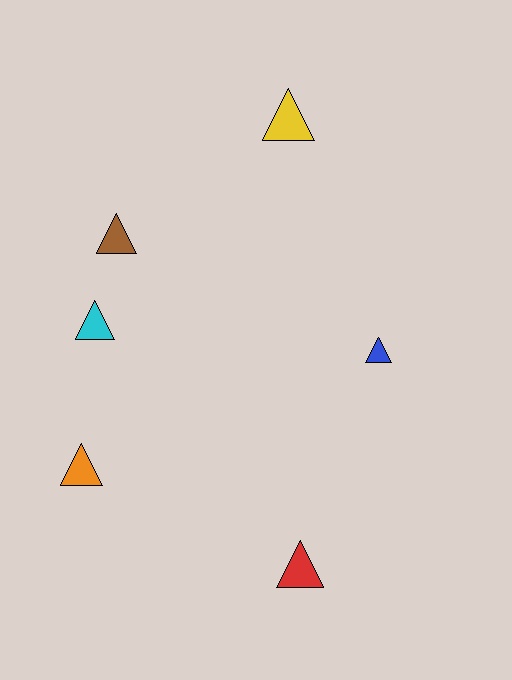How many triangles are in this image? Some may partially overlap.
There are 6 triangles.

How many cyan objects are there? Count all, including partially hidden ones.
There is 1 cyan object.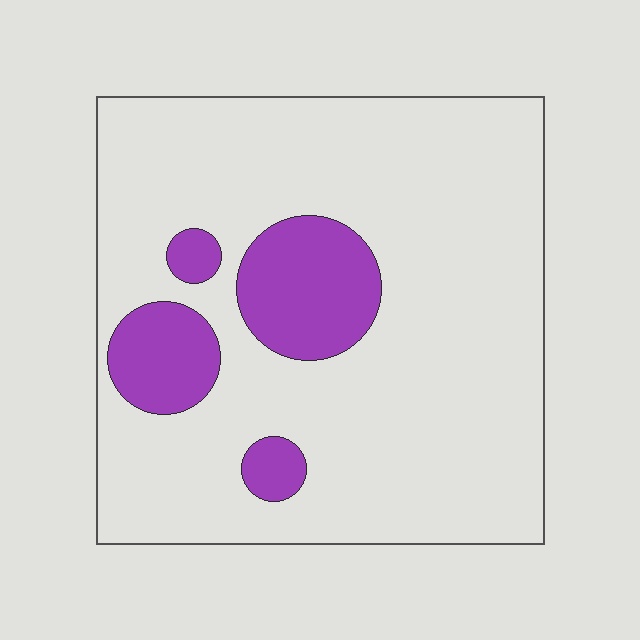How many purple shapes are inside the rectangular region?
4.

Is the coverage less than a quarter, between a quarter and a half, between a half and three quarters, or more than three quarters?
Less than a quarter.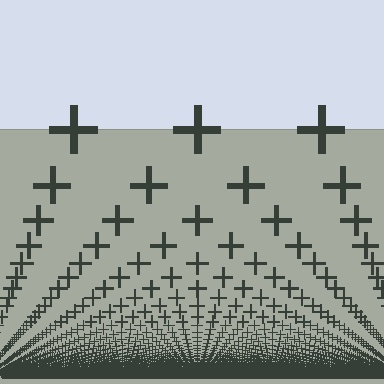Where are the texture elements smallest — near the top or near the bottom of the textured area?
Near the bottom.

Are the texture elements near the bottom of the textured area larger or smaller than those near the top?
Smaller. The gradient is inverted — elements near the bottom are smaller and denser.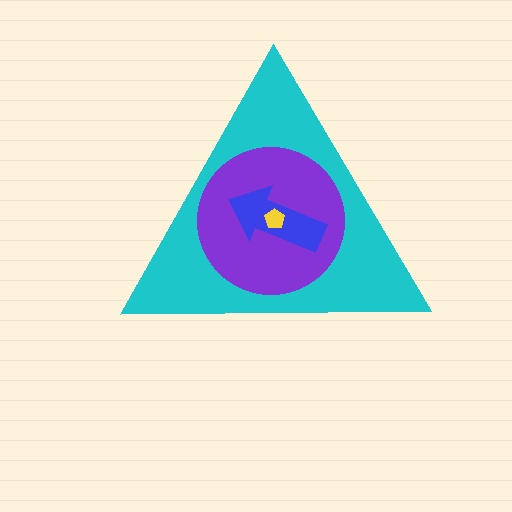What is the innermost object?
The yellow pentagon.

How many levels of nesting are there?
4.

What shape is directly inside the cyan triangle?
The purple circle.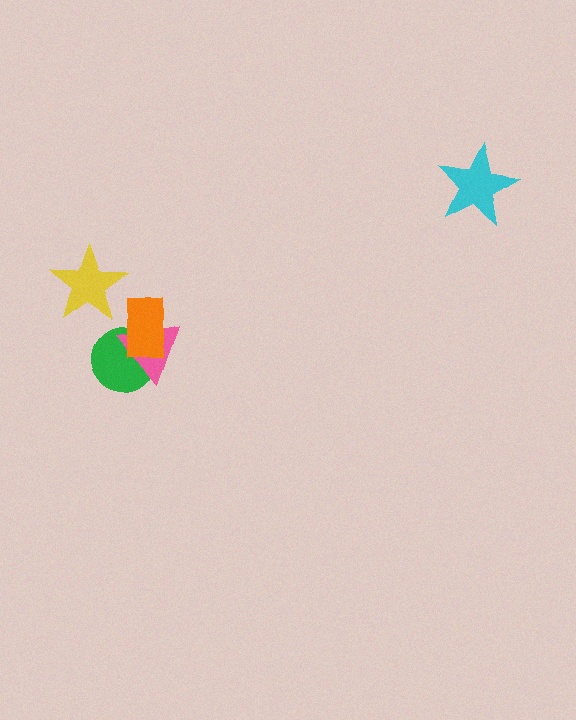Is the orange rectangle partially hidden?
No, no other shape covers it.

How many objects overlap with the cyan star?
0 objects overlap with the cyan star.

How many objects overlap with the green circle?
2 objects overlap with the green circle.